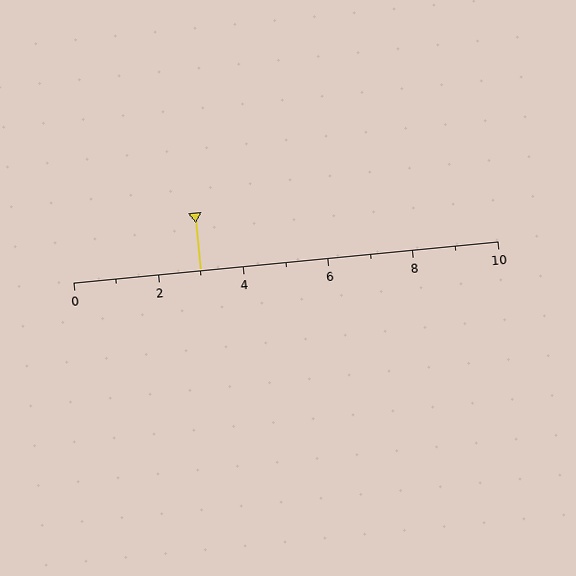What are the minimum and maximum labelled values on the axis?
The axis runs from 0 to 10.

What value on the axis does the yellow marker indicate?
The marker indicates approximately 3.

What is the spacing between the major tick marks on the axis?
The major ticks are spaced 2 apart.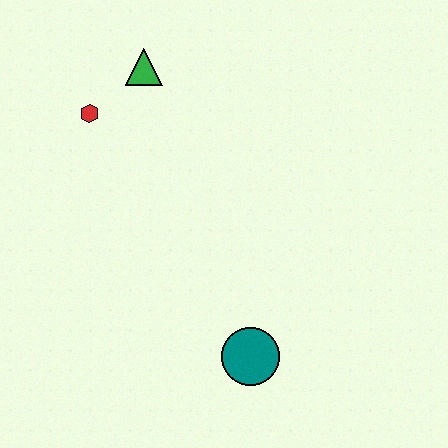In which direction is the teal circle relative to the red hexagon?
The teal circle is below the red hexagon.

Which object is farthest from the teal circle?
The green triangle is farthest from the teal circle.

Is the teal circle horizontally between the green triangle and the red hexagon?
No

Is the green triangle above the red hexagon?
Yes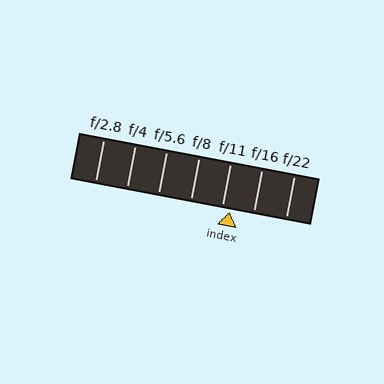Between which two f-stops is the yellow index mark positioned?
The index mark is between f/11 and f/16.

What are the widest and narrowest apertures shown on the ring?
The widest aperture shown is f/2.8 and the narrowest is f/22.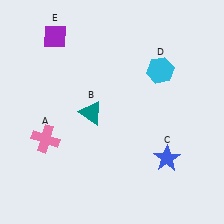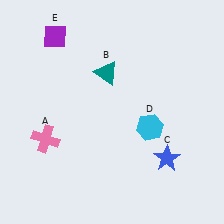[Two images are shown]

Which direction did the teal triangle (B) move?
The teal triangle (B) moved up.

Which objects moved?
The objects that moved are: the teal triangle (B), the cyan hexagon (D).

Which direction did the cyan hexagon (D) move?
The cyan hexagon (D) moved down.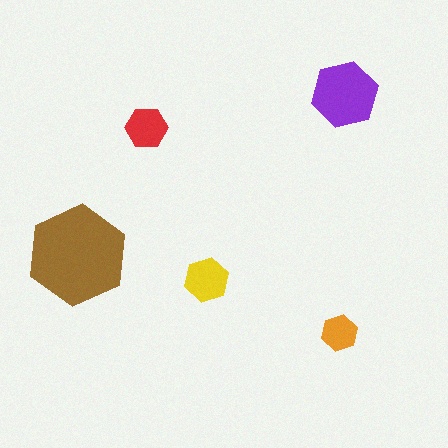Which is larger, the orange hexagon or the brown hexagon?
The brown one.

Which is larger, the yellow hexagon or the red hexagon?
The yellow one.